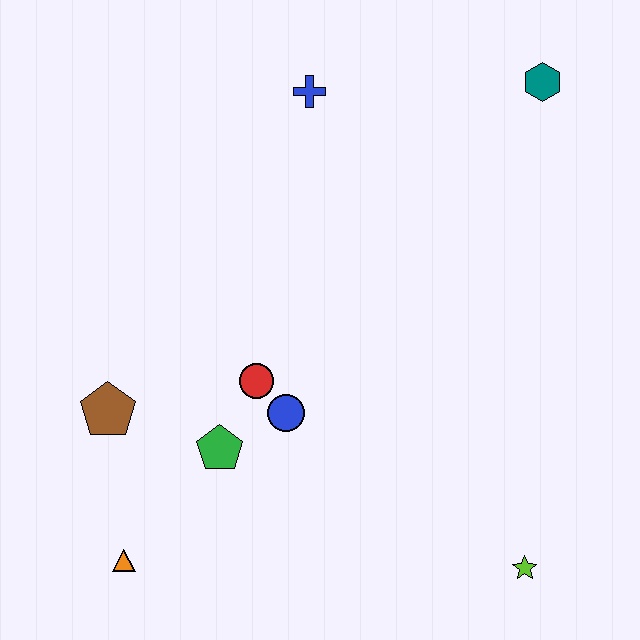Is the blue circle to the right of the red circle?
Yes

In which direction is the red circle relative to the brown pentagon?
The red circle is to the right of the brown pentagon.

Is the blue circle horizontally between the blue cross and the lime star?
No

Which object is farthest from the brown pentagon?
The teal hexagon is farthest from the brown pentagon.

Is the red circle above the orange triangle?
Yes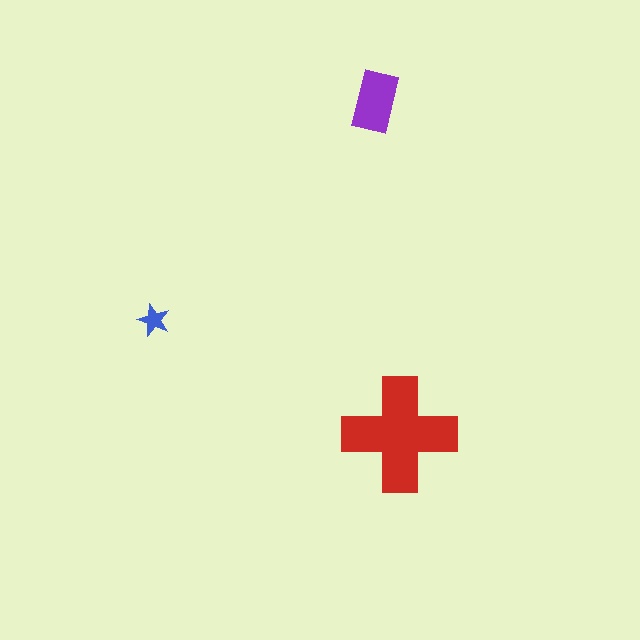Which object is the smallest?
The blue star.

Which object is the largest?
The red cross.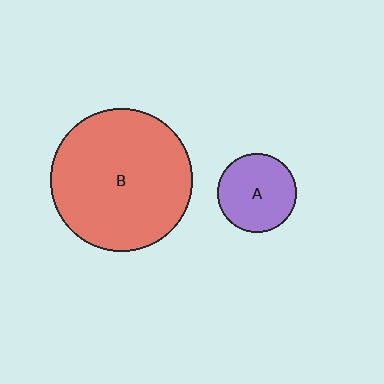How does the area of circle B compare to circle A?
Approximately 3.2 times.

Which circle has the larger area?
Circle B (red).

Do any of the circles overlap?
No, none of the circles overlap.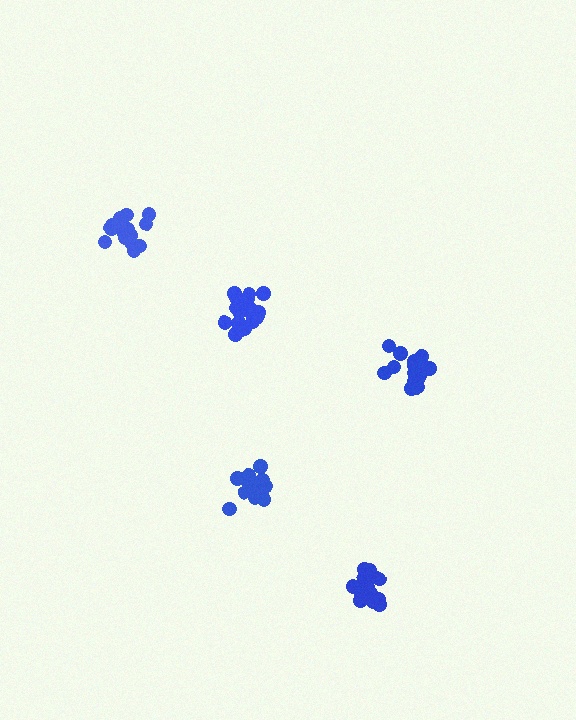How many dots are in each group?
Group 1: 19 dots, Group 2: 15 dots, Group 3: 15 dots, Group 4: 17 dots, Group 5: 16 dots (82 total).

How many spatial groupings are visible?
There are 5 spatial groupings.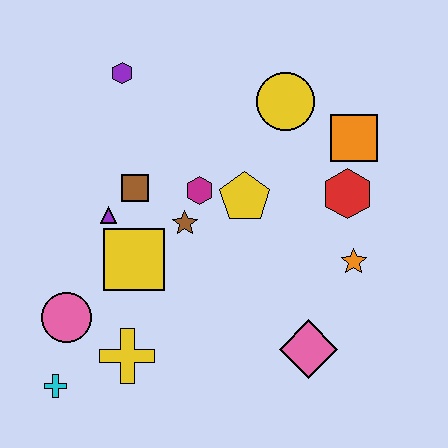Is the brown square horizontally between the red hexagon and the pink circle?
Yes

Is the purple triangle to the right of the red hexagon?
No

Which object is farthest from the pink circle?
The orange square is farthest from the pink circle.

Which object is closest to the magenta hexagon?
The brown star is closest to the magenta hexagon.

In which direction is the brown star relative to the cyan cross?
The brown star is above the cyan cross.